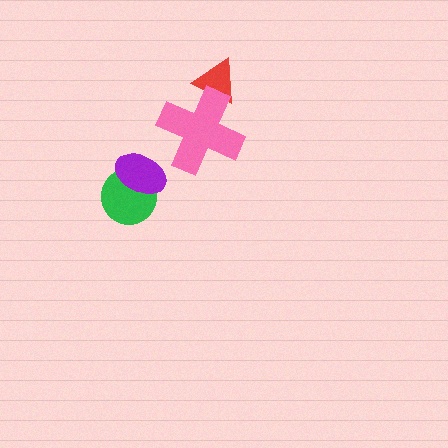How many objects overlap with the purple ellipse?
1 object overlaps with the purple ellipse.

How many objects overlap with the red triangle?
1 object overlaps with the red triangle.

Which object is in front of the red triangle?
The pink cross is in front of the red triangle.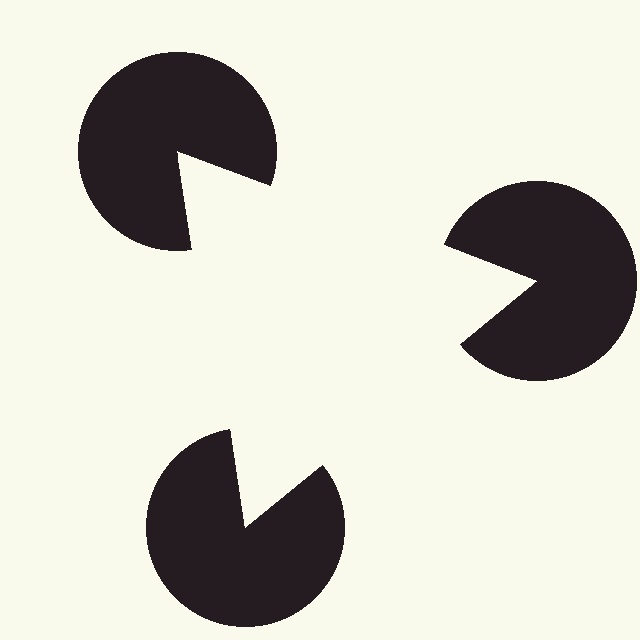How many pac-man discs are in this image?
There are 3 — one at each vertex of the illusory triangle.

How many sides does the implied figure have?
3 sides.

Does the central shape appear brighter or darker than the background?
It typically appears slightly brighter than the background, even though no actual brightness change is drawn.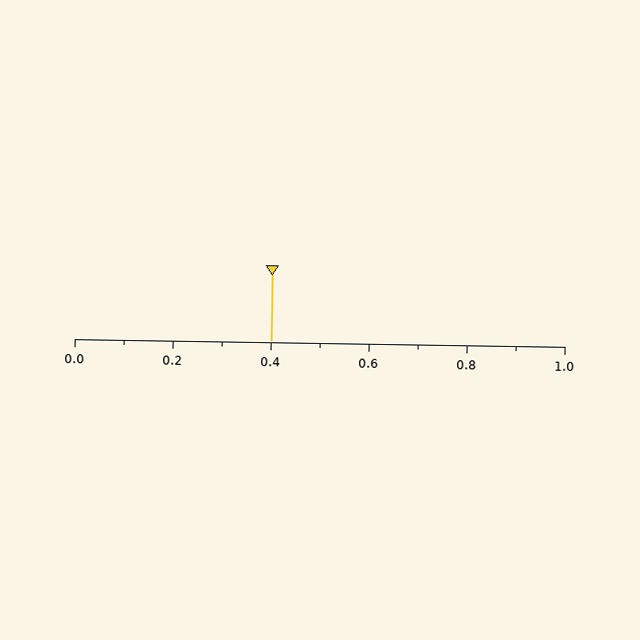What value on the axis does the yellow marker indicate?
The marker indicates approximately 0.4.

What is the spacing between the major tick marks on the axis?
The major ticks are spaced 0.2 apart.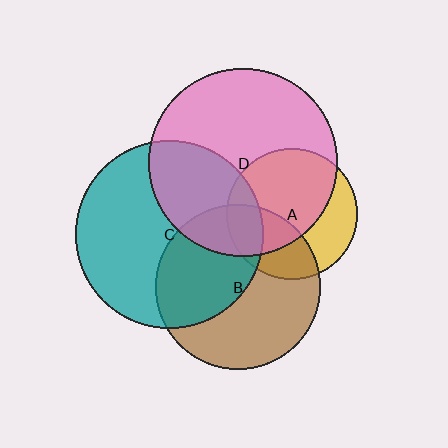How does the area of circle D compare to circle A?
Approximately 2.1 times.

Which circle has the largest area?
Circle D (pink).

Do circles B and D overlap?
Yes.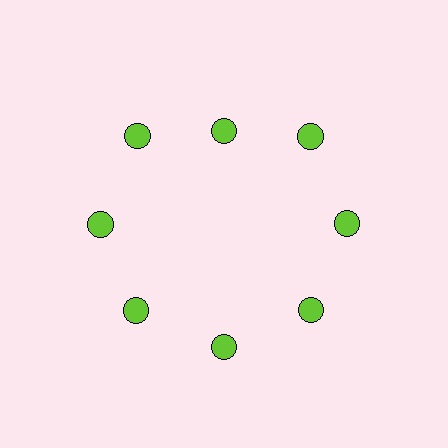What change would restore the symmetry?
The symmetry would be restored by moving it outward, back onto the ring so that all 8 circles sit at equal angles and equal distance from the center.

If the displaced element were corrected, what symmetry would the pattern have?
It would have 8-fold rotational symmetry — the pattern would map onto itself every 45 degrees.